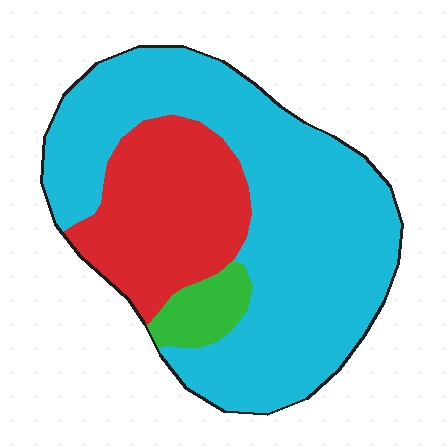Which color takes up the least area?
Green, at roughly 5%.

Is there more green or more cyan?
Cyan.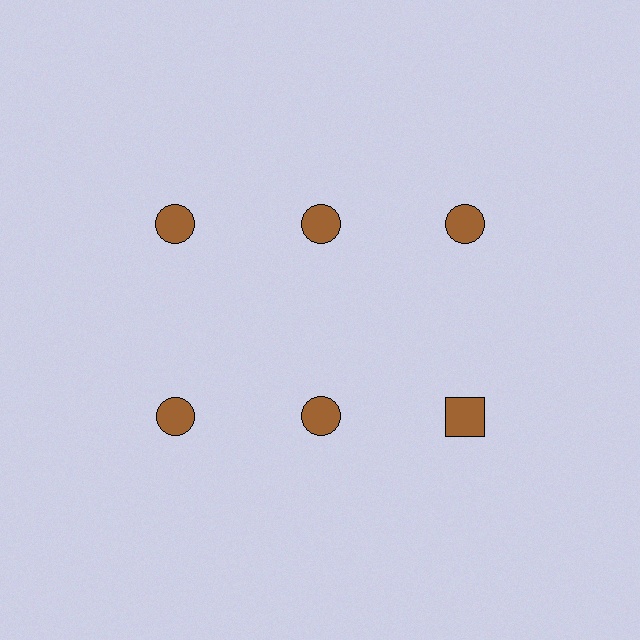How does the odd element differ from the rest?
It has a different shape: square instead of circle.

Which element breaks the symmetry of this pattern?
The brown square in the second row, center column breaks the symmetry. All other shapes are brown circles.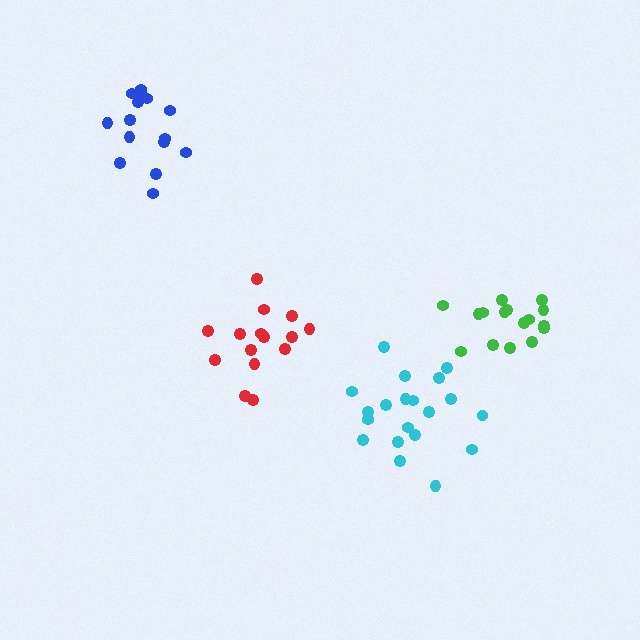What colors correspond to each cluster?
The clusters are colored: red, blue, green, cyan.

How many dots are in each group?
Group 1: 15 dots, Group 2: 15 dots, Group 3: 16 dots, Group 4: 20 dots (66 total).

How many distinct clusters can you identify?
There are 4 distinct clusters.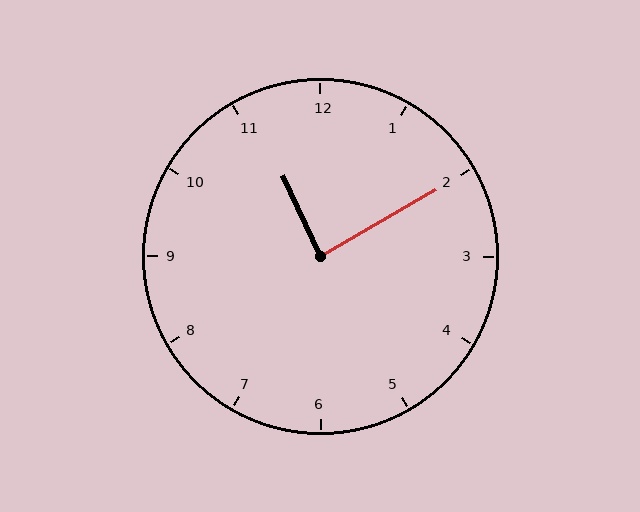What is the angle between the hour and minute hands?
Approximately 85 degrees.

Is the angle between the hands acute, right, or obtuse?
It is right.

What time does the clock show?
11:10.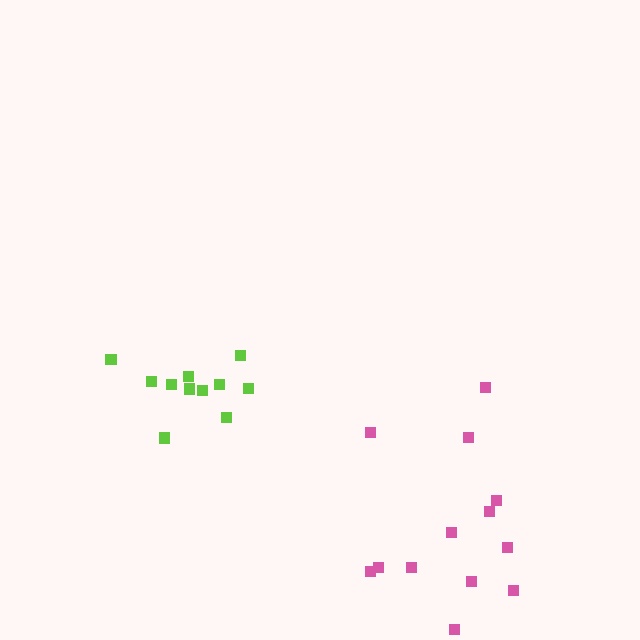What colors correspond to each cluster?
The clusters are colored: lime, pink.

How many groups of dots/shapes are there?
There are 2 groups.